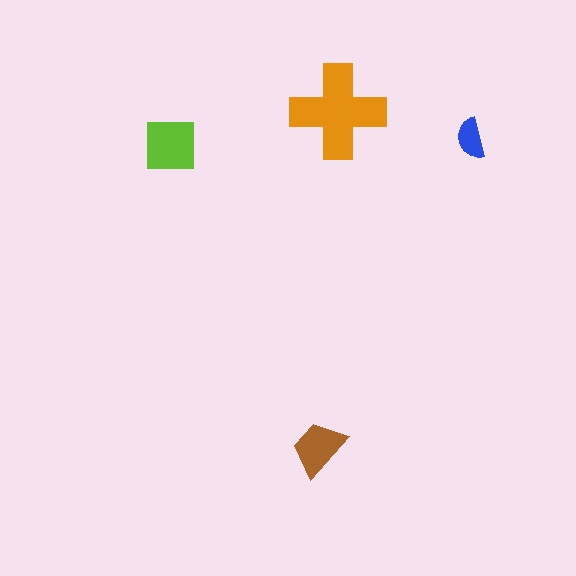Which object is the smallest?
The blue semicircle.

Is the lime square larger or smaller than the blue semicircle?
Larger.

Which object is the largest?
The orange cross.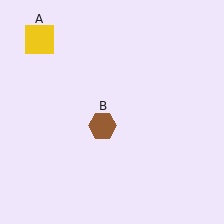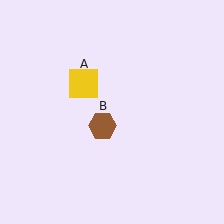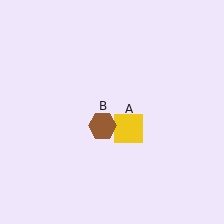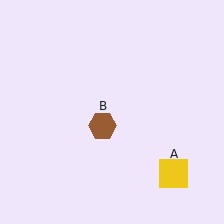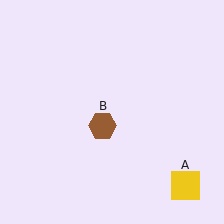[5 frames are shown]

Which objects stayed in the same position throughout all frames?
Brown hexagon (object B) remained stationary.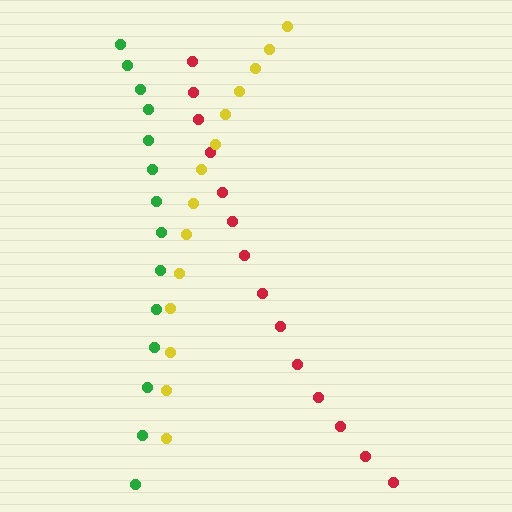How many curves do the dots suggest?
There are 3 distinct paths.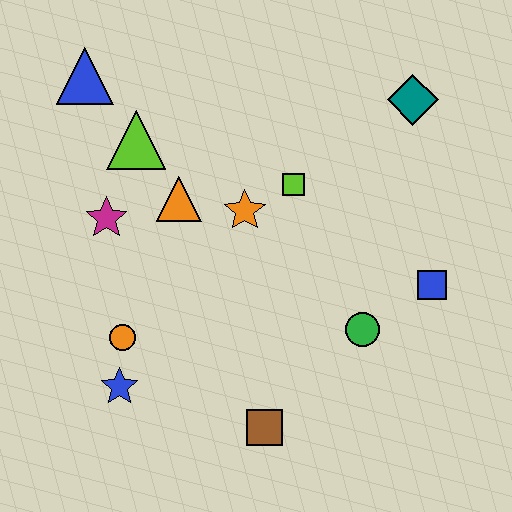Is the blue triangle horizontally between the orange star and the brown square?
No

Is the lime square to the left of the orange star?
No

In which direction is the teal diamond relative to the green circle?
The teal diamond is above the green circle.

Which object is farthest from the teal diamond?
The blue star is farthest from the teal diamond.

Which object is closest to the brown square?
The green circle is closest to the brown square.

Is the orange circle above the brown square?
Yes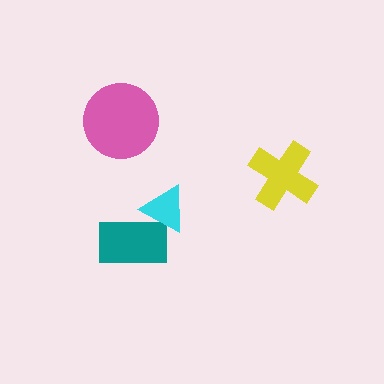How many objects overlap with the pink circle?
0 objects overlap with the pink circle.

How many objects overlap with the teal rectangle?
1 object overlaps with the teal rectangle.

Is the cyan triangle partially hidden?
No, no other shape covers it.